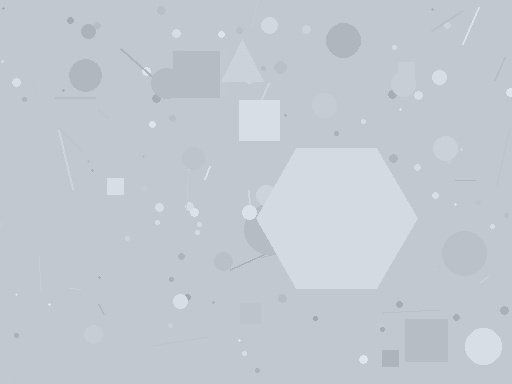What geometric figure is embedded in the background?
A hexagon is embedded in the background.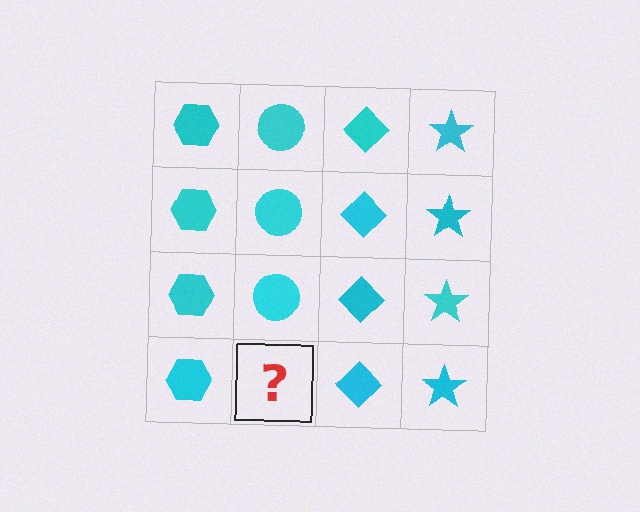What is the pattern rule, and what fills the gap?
The rule is that each column has a consistent shape. The gap should be filled with a cyan circle.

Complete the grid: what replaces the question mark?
The question mark should be replaced with a cyan circle.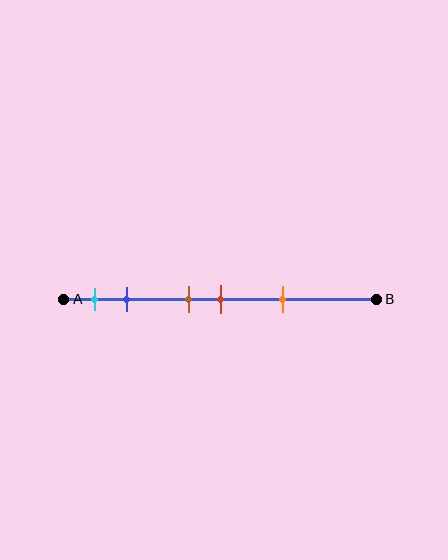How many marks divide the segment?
There are 5 marks dividing the segment.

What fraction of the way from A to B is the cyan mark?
The cyan mark is approximately 10% (0.1) of the way from A to B.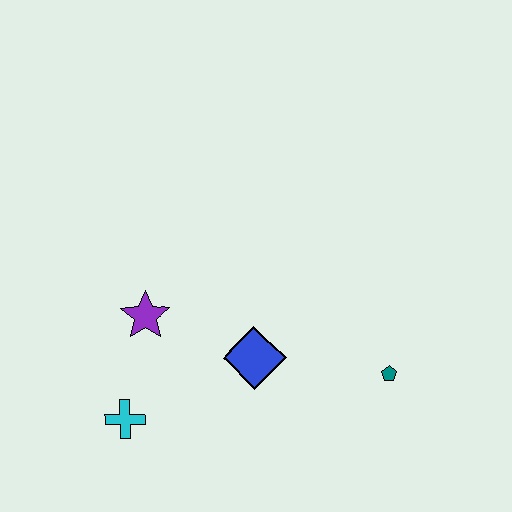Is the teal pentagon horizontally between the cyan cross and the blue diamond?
No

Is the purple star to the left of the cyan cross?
No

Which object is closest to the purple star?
The cyan cross is closest to the purple star.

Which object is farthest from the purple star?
The teal pentagon is farthest from the purple star.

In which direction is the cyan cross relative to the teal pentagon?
The cyan cross is to the left of the teal pentagon.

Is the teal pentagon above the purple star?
No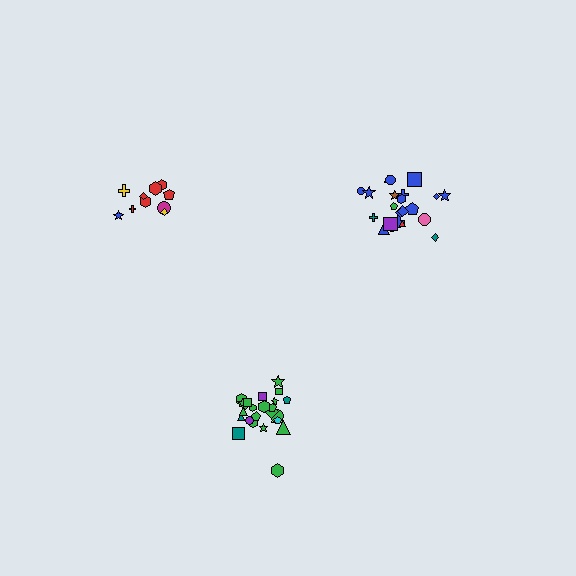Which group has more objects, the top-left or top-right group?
The top-right group.